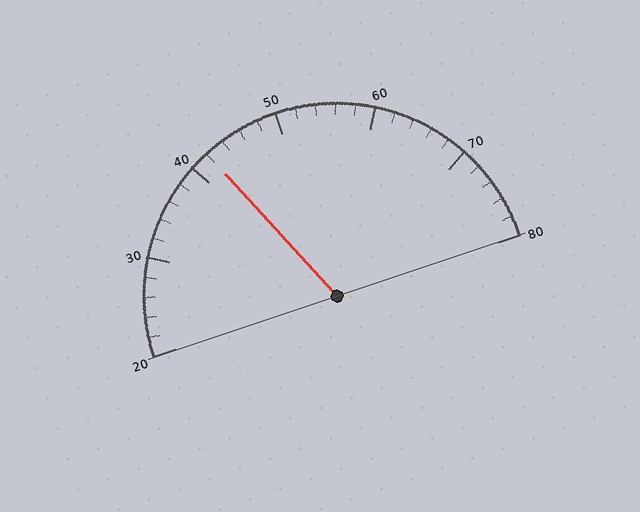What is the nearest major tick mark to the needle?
The nearest major tick mark is 40.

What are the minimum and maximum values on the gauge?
The gauge ranges from 20 to 80.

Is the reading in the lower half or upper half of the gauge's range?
The reading is in the lower half of the range (20 to 80).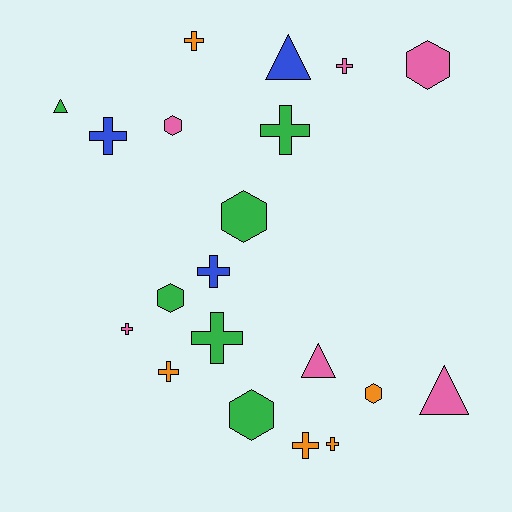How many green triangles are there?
There is 1 green triangle.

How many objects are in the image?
There are 20 objects.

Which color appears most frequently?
Pink, with 6 objects.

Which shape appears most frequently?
Cross, with 10 objects.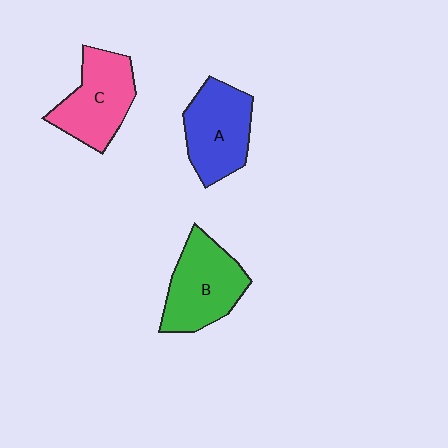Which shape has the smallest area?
Shape C (pink).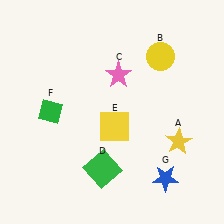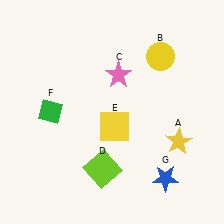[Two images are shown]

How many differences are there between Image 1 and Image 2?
There is 1 difference between the two images.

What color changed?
The square (D) changed from green in Image 1 to lime in Image 2.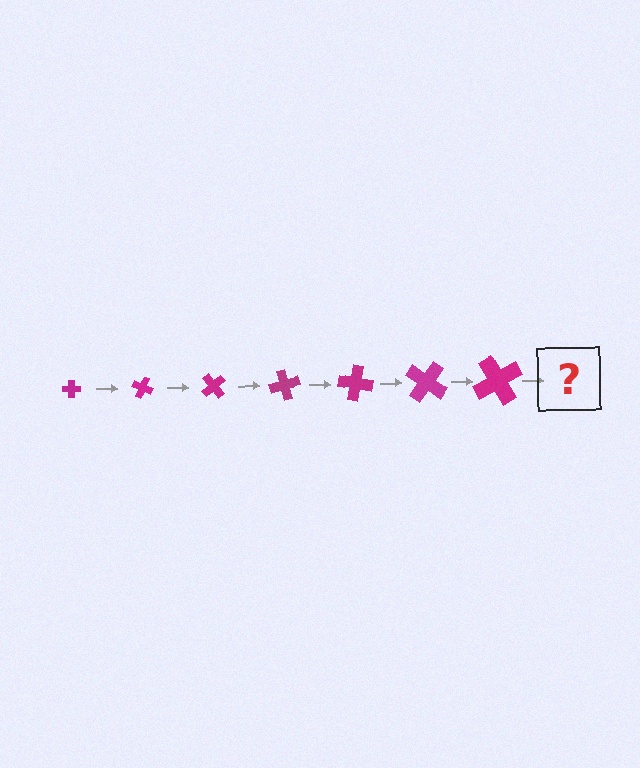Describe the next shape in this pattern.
It should be a cross, larger than the previous one and rotated 175 degrees from the start.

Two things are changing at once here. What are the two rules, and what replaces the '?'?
The two rules are that the cross grows larger each step and it rotates 25 degrees each step. The '?' should be a cross, larger than the previous one and rotated 175 degrees from the start.